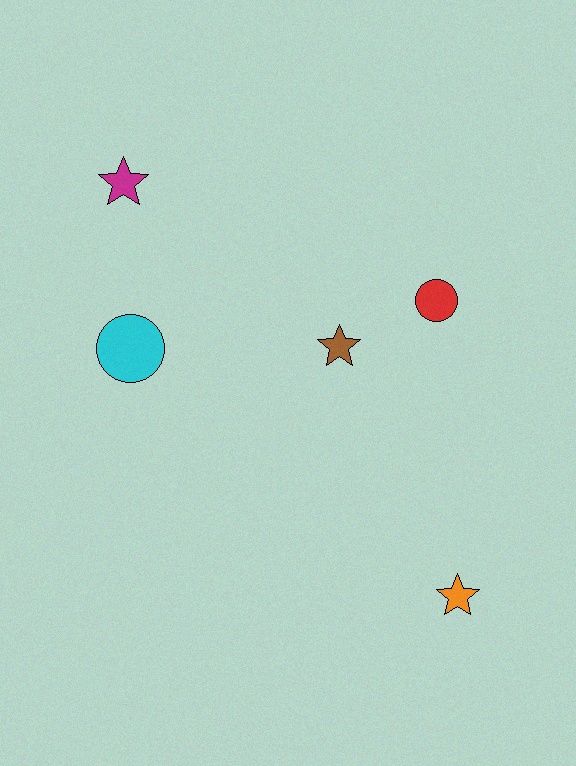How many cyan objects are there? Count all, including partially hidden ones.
There is 1 cyan object.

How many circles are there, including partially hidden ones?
There are 2 circles.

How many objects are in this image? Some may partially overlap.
There are 5 objects.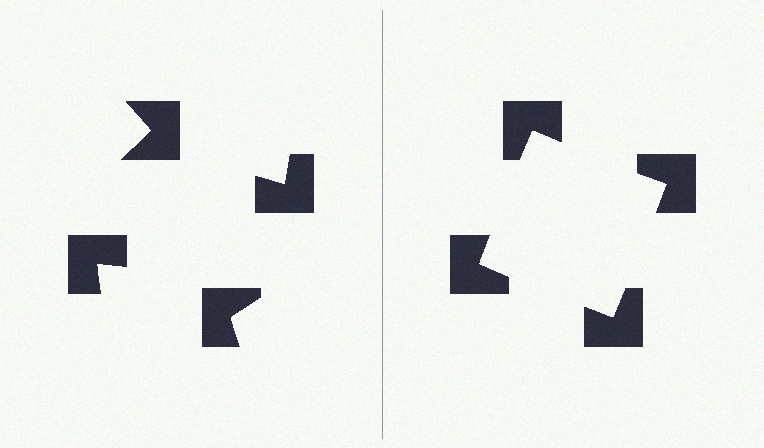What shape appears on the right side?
An illusory square.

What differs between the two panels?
The notched squares are positioned identically on both sides; only the wedge orientations differ. On the right they align to a square; on the left they are misaligned.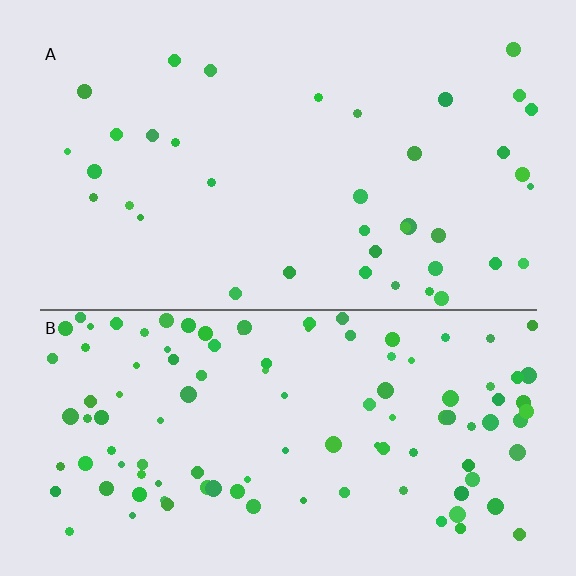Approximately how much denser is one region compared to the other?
Approximately 2.9× — region B over region A.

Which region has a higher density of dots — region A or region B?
B (the bottom).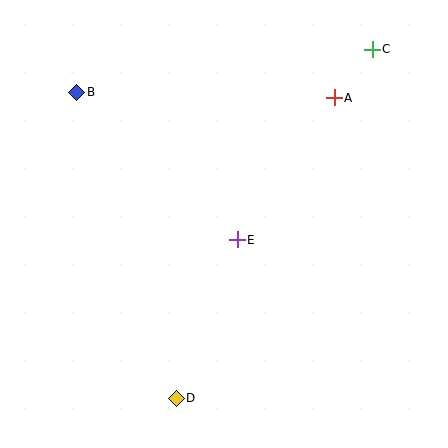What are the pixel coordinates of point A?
Point A is at (334, 98).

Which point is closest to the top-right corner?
Point C is closest to the top-right corner.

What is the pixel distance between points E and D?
The distance between E and D is 170 pixels.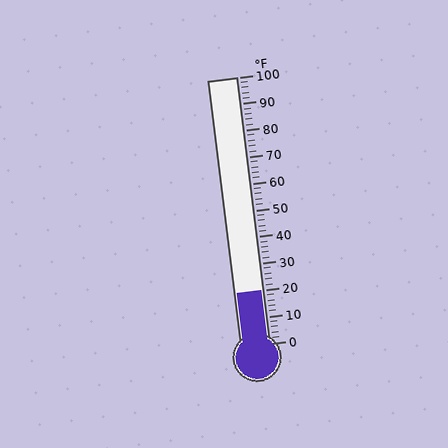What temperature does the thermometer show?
The thermometer shows approximately 20°F.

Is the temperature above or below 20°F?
The temperature is at 20°F.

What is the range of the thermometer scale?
The thermometer scale ranges from 0°F to 100°F.